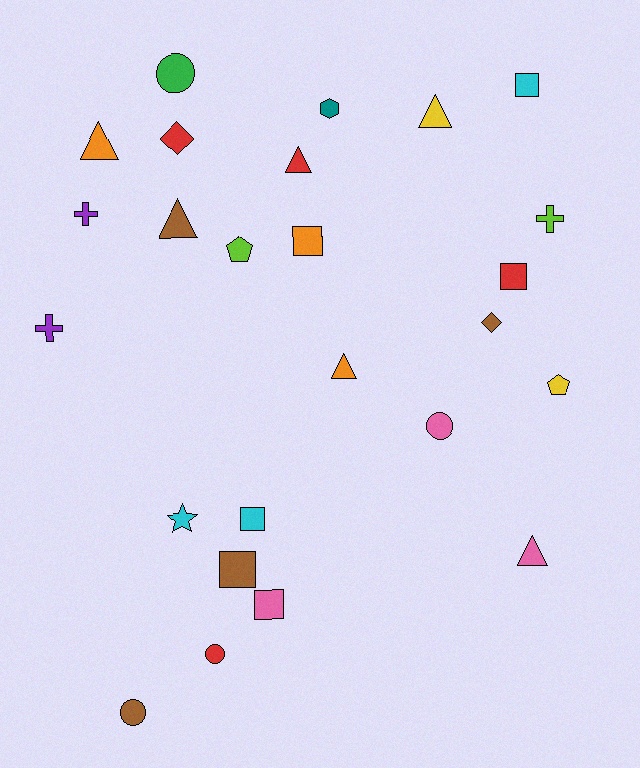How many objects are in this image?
There are 25 objects.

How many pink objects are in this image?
There are 3 pink objects.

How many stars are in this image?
There is 1 star.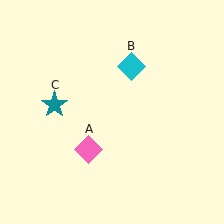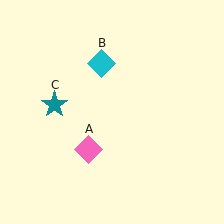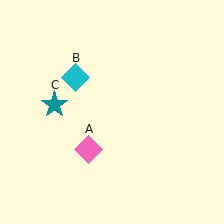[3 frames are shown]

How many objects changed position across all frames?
1 object changed position: cyan diamond (object B).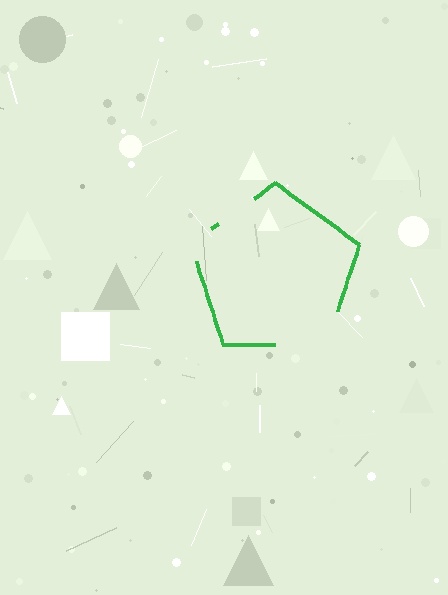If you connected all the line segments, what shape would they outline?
They would outline a pentagon.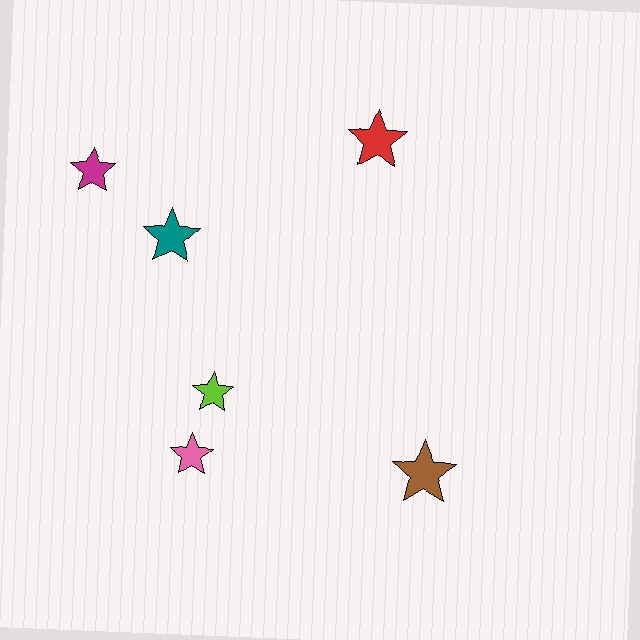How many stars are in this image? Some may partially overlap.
There are 6 stars.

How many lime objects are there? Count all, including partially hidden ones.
There is 1 lime object.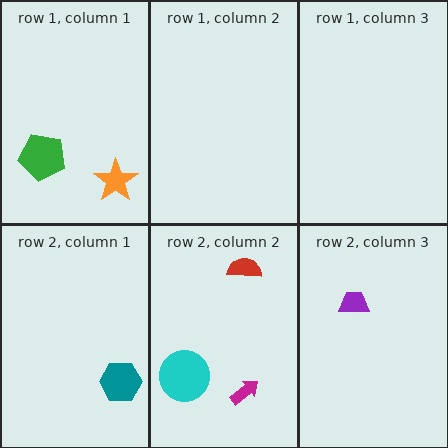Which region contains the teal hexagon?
The row 2, column 1 region.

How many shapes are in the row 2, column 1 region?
1.